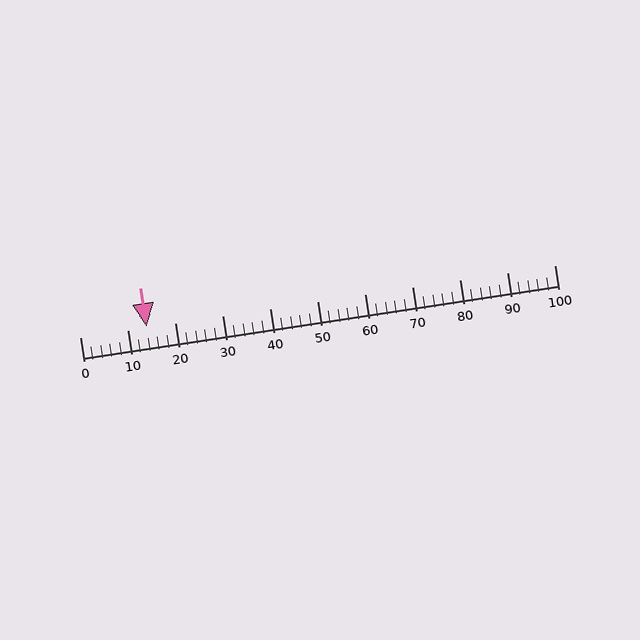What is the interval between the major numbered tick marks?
The major tick marks are spaced 10 units apart.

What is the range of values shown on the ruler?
The ruler shows values from 0 to 100.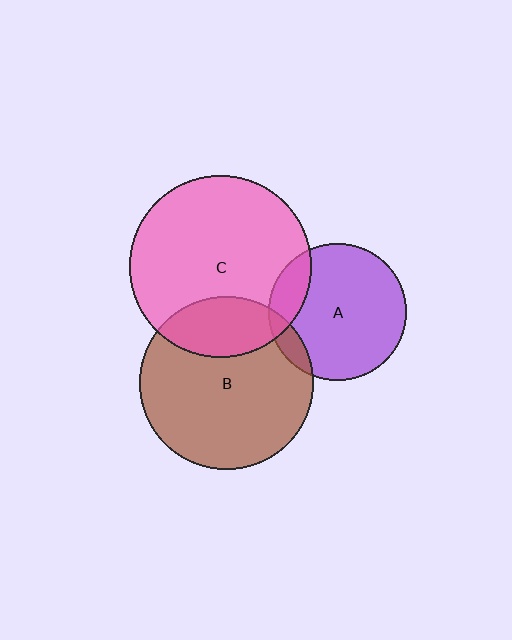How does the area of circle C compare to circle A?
Approximately 1.8 times.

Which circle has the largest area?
Circle C (pink).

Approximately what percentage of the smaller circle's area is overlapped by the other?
Approximately 15%.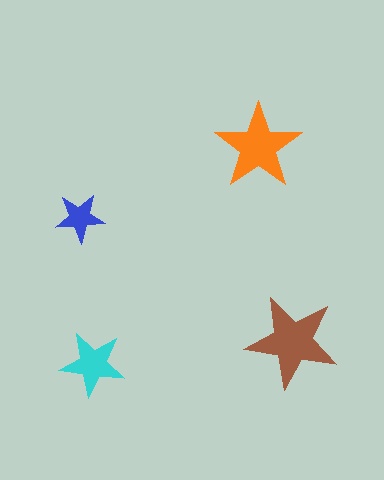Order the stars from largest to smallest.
the brown one, the orange one, the cyan one, the blue one.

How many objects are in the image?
There are 4 objects in the image.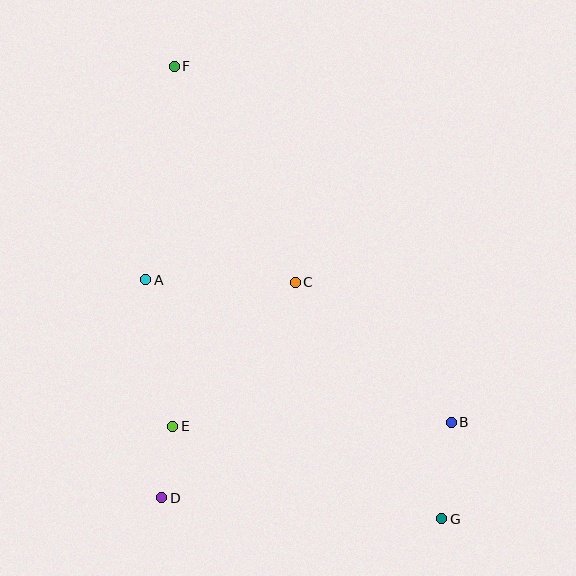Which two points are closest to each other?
Points D and E are closest to each other.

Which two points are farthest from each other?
Points F and G are farthest from each other.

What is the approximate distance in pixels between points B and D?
The distance between B and D is approximately 299 pixels.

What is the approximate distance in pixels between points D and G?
The distance between D and G is approximately 281 pixels.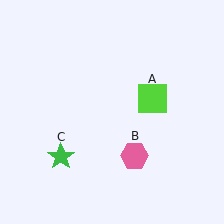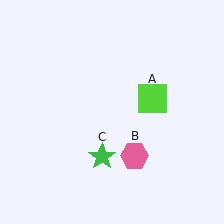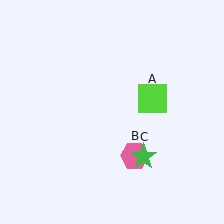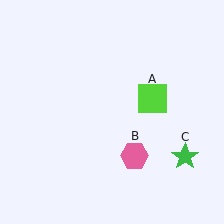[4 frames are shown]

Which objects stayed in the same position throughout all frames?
Lime square (object A) and pink hexagon (object B) remained stationary.